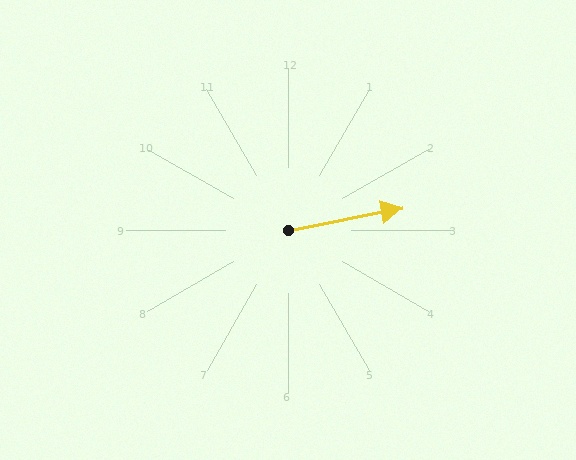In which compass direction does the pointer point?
East.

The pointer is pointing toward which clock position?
Roughly 3 o'clock.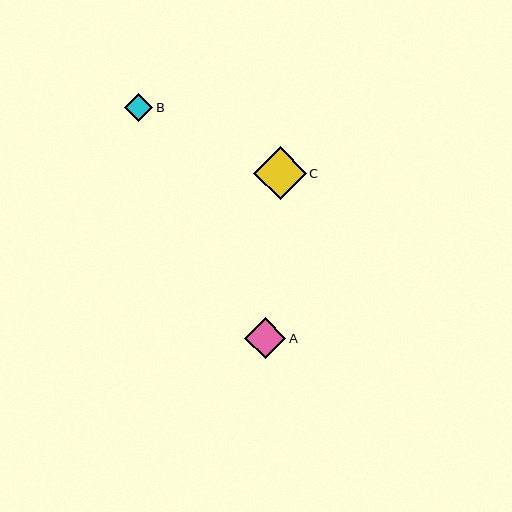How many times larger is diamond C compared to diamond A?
Diamond C is approximately 1.3 times the size of diamond A.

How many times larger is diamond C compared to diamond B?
Diamond C is approximately 1.9 times the size of diamond B.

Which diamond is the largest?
Diamond C is the largest with a size of approximately 53 pixels.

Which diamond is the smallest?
Diamond B is the smallest with a size of approximately 28 pixels.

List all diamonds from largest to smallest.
From largest to smallest: C, A, B.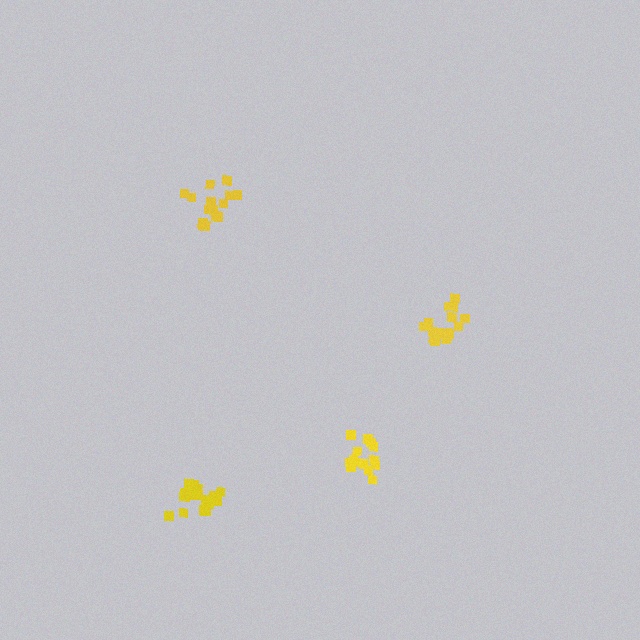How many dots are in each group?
Group 1: 16 dots, Group 2: 16 dots, Group 3: 18 dots, Group 4: 14 dots (64 total).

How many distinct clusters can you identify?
There are 4 distinct clusters.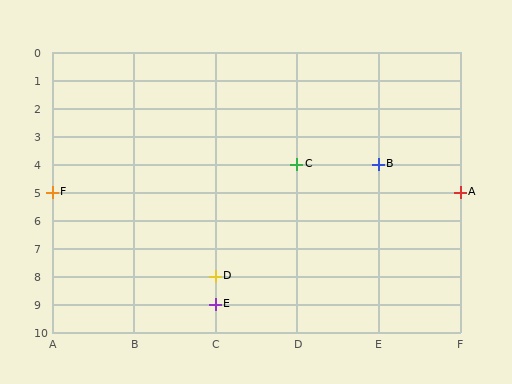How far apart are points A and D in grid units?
Points A and D are 3 columns and 3 rows apart (about 4.2 grid units diagonally).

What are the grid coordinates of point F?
Point F is at grid coordinates (A, 5).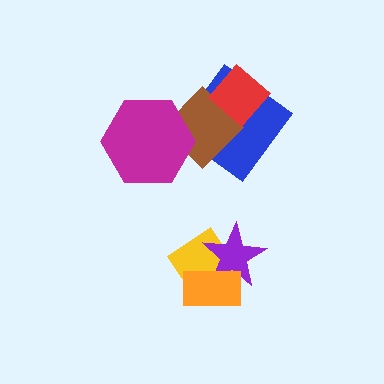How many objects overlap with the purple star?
2 objects overlap with the purple star.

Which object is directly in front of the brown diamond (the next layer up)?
The magenta hexagon is directly in front of the brown diamond.